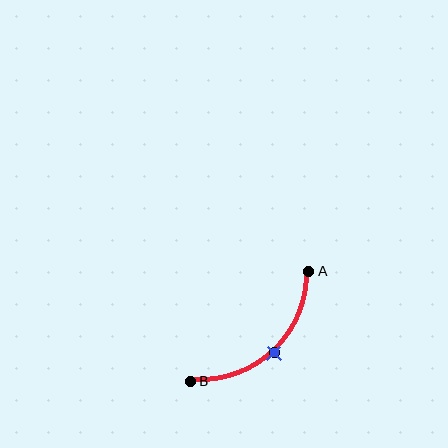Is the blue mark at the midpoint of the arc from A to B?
Yes. The blue mark lies on the arc at equal arc-length from both A and B — it is the arc midpoint.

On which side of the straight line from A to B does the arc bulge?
The arc bulges below and to the right of the straight line connecting A and B.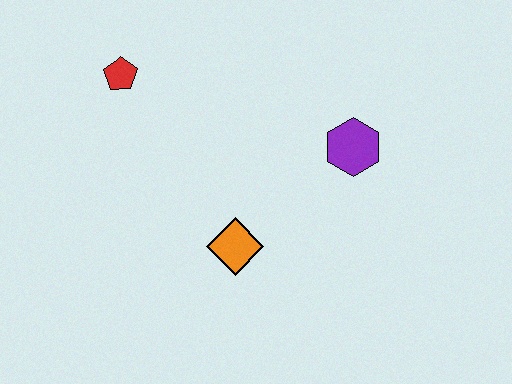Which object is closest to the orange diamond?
The purple hexagon is closest to the orange diamond.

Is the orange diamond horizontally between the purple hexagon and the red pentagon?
Yes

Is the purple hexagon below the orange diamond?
No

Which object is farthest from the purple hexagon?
The red pentagon is farthest from the purple hexagon.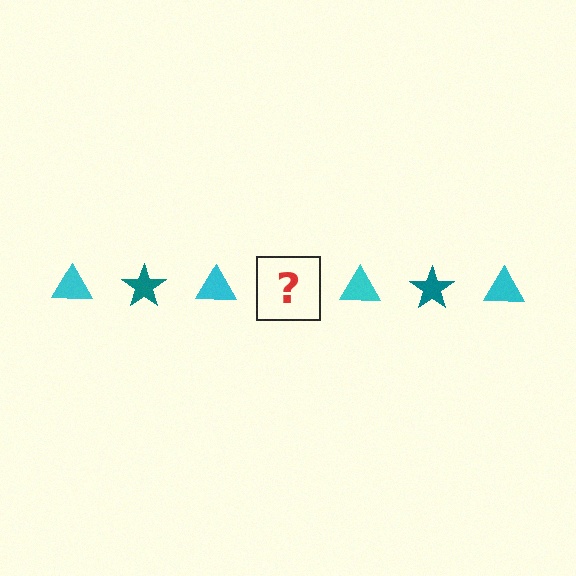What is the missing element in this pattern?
The missing element is a teal star.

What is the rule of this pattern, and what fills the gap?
The rule is that the pattern alternates between cyan triangle and teal star. The gap should be filled with a teal star.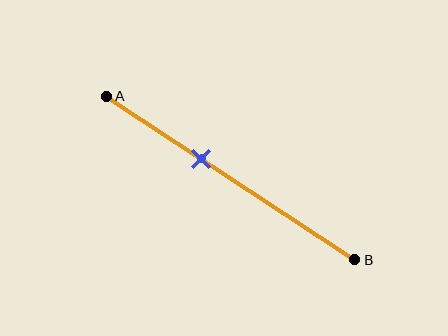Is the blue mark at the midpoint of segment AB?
No, the mark is at about 40% from A, not at the 50% midpoint.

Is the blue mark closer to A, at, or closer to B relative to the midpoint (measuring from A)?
The blue mark is closer to point A than the midpoint of segment AB.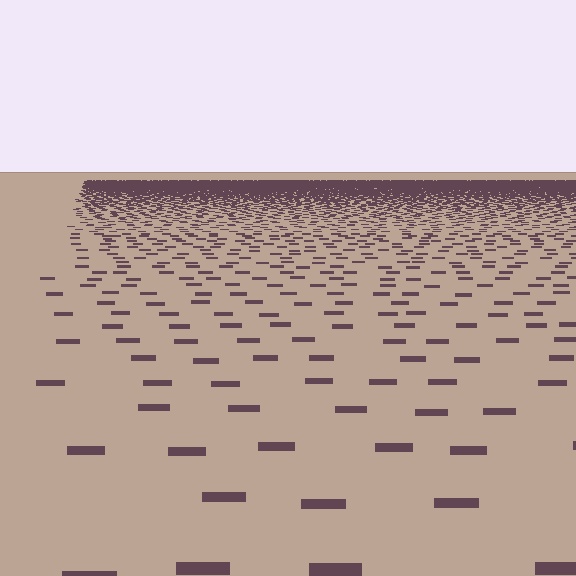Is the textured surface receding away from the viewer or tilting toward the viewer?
The surface is receding away from the viewer. Texture elements get smaller and denser toward the top.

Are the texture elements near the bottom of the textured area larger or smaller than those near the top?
Larger. Near the bottom, elements are closer to the viewer and appear at a bigger on-screen size.